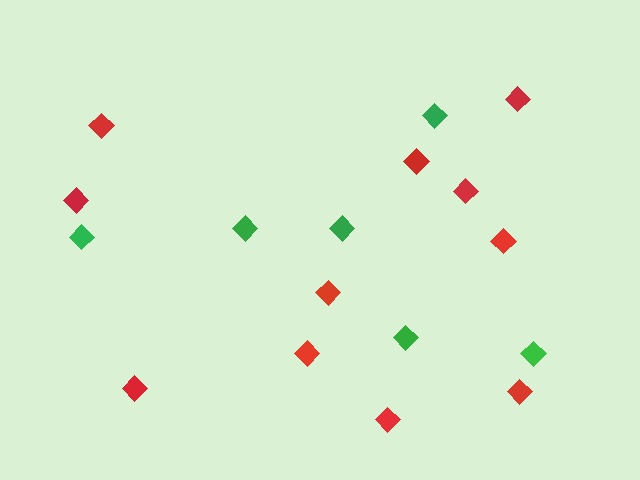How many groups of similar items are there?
There are 2 groups: one group of red diamonds (11) and one group of green diamonds (6).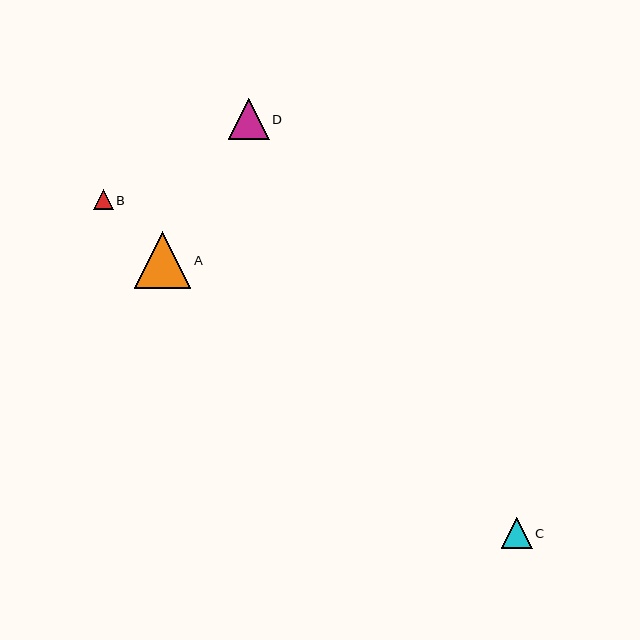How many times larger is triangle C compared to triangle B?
Triangle C is approximately 1.6 times the size of triangle B.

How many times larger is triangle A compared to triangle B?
Triangle A is approximately 2.8 times the size of triangle B.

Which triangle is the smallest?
Triangle B is the smallest with a size of approximately 20 pixels.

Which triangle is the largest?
Triangle A is the largest with a size of approximately 57 pixels.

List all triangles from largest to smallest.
From largest to smallest: A, D, C, B.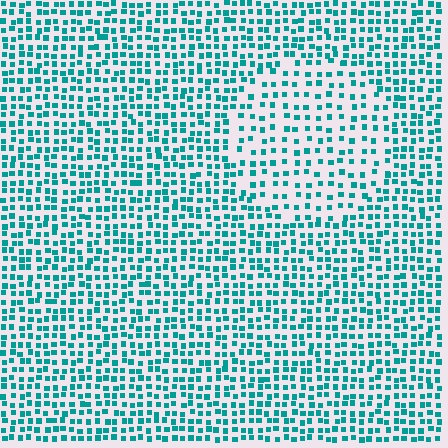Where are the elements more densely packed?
The elements are more densely packed outside the circle boundary.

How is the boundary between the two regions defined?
The boundary is defined by a change in element density (approximately 1.7x ratio). All elements are the same color, size, and shape.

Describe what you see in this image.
The image contains small teal elements arranged at two different densities. A circle-shaped region is visible where the elements are less densely packed than the surrounding area.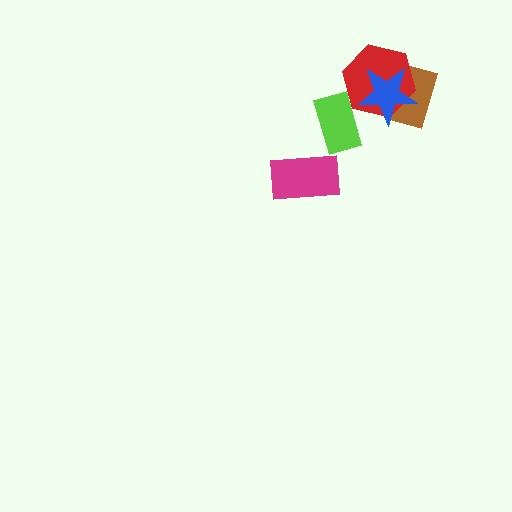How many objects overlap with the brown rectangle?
2 objects overlap with the brown rectangle.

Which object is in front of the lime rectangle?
The red hexagon is in front of the lime rectangle.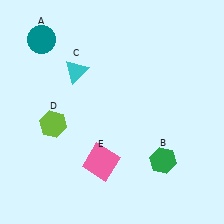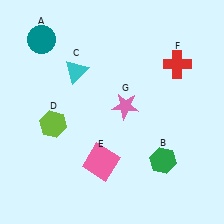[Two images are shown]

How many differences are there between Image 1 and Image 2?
There are 2 differences between the two images.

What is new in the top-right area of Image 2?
A pink star (G) was added in the top-right area of Image 2.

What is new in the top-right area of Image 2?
A red cross (F) was added in the top-right area of Image 2.